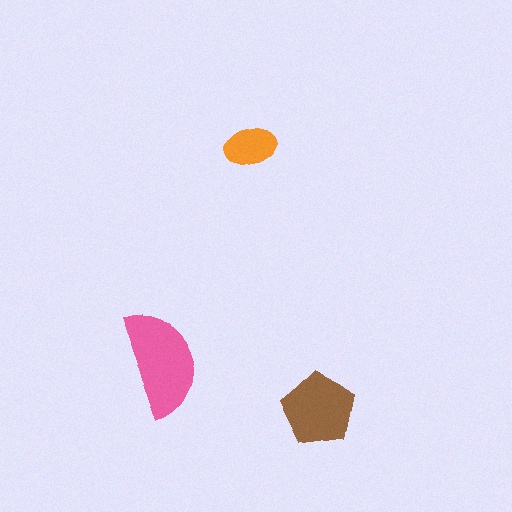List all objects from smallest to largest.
The orange ellipse, the brown pentagon, the pink semicircle.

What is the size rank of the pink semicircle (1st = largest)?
1st.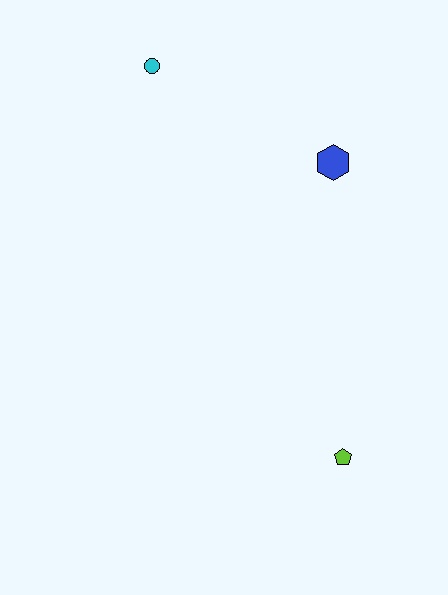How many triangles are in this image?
There are no triangles.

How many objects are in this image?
There are 3 objects.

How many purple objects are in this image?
There are no purple objects.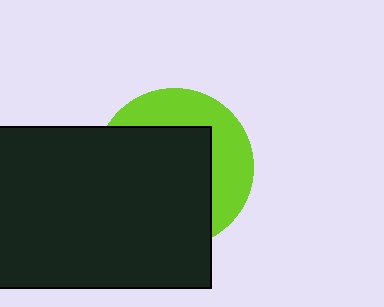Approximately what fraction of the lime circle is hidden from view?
Roughly 63% of the lime circle is hidden behind the black rectangle.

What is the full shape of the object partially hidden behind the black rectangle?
The partially hidden object is a lime circle.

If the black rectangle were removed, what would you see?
You would see the complete lime circle.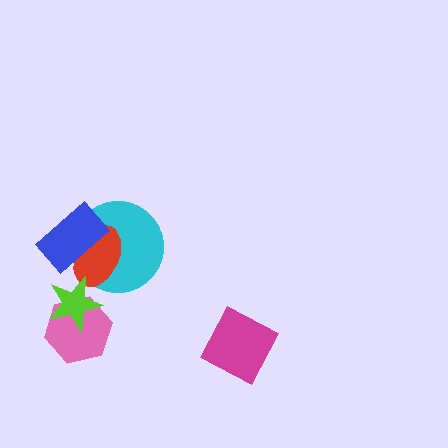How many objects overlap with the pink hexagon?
1 object overlaps with the pink hexagon.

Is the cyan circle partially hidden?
Yes, it is partially covered by another shape.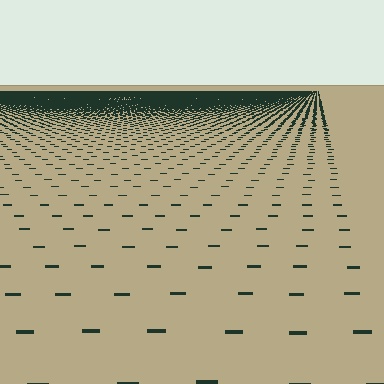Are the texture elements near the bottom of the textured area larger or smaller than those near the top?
Larger. Near the bottom, elements are closer to the viewer and appear at a bigger on-screen size.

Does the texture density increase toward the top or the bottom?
Density increases toward the top.